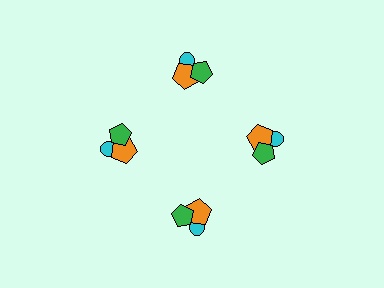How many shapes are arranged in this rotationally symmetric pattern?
There are 12 shapes, arranged in 4 groups of 3.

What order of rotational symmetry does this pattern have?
This pattern has 4-fold rotational symmetry.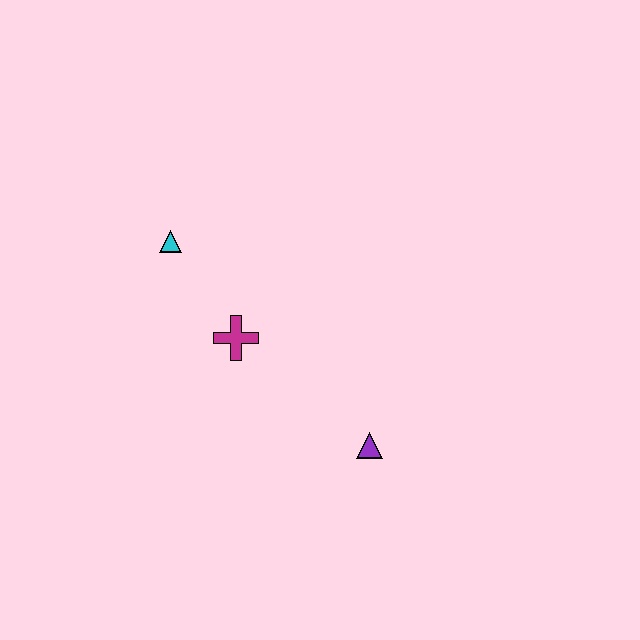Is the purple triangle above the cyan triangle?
No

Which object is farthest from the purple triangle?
The cyan triangle is farthest from the purple triangle.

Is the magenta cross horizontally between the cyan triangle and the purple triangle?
Yes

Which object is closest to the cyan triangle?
The magenta cross is closest to the cyan triangle.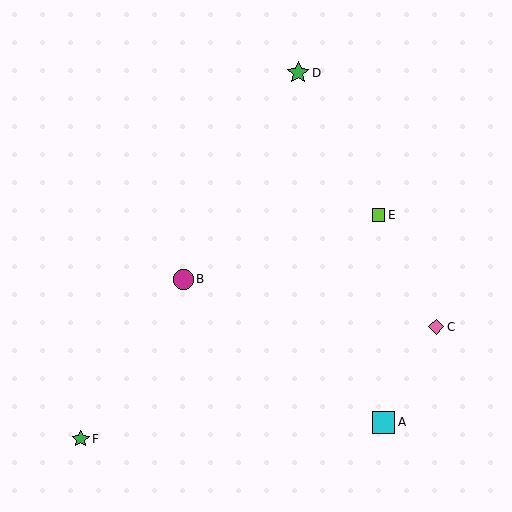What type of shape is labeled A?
Shape A is a cyan square.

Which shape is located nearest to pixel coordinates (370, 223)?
The lime square (labeled E) at (378, 215) is nearest to that location.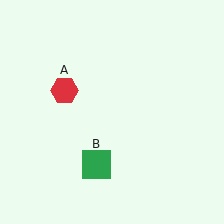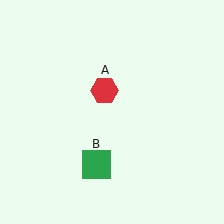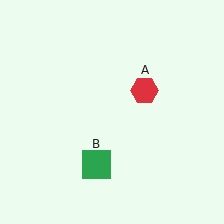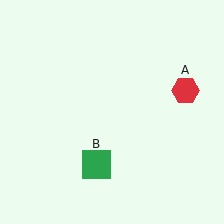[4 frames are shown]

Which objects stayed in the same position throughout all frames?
Green square (object B) remained stationary.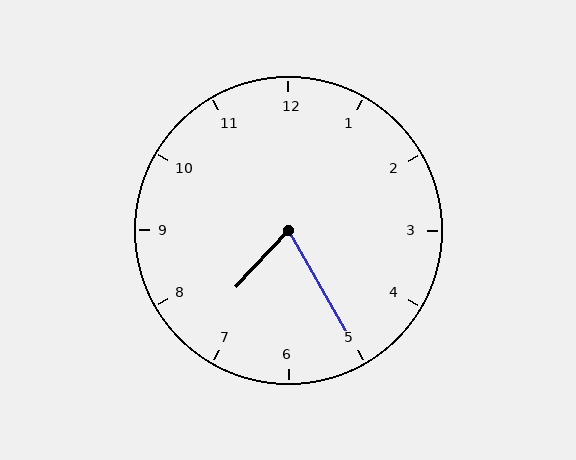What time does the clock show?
7:25.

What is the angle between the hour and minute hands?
Approximately 72 degrees.